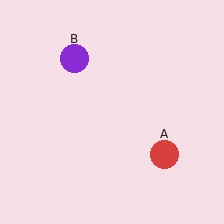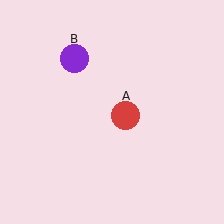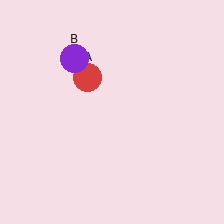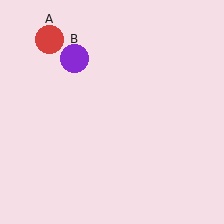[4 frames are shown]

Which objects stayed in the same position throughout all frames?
Purple circle (object B) remained stationary.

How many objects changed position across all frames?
1 object changed position: red circle (object A).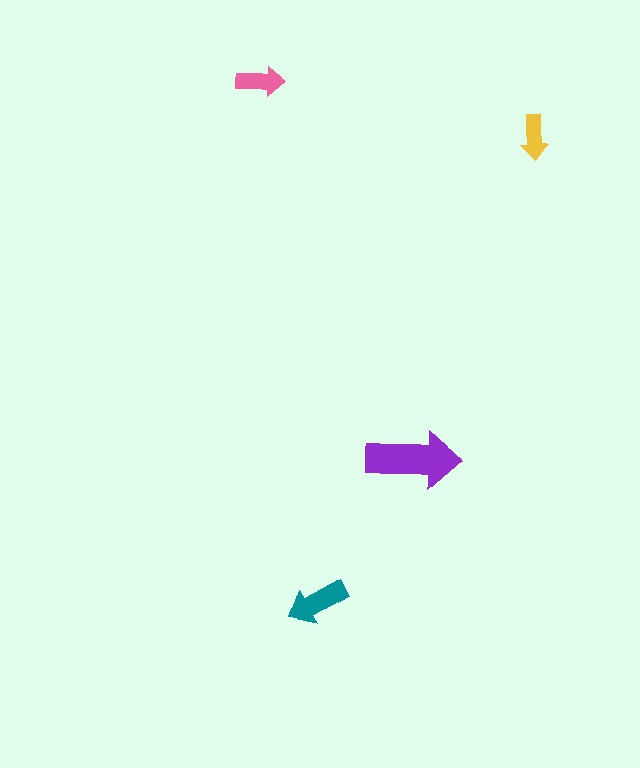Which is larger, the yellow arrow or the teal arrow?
The teal one.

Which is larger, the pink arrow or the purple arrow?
The purple one.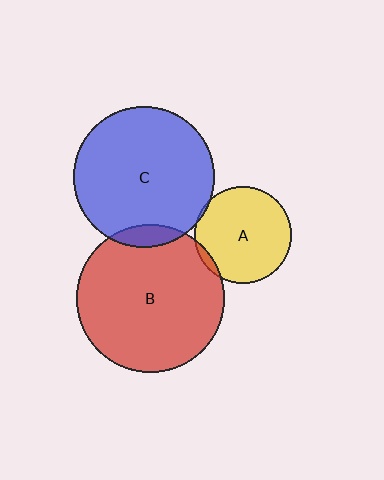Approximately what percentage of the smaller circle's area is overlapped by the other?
Approximately 10%.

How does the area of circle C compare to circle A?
Approximately 2.1 times.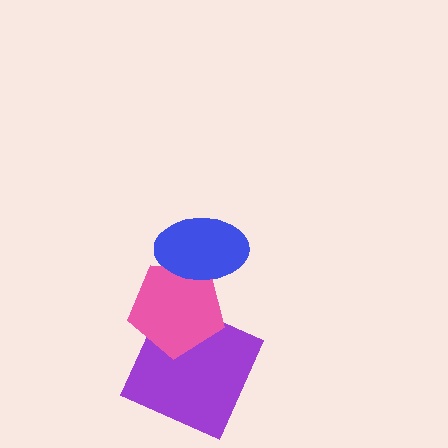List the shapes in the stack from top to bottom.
From top to bottom: the blue ellipse, the pink pentagon, the purple square.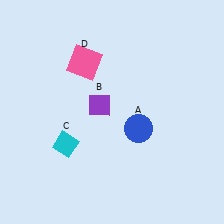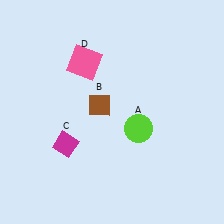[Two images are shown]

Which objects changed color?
A changed from blue to lime. B changed from purple to brown. C changed from cyan to magenta.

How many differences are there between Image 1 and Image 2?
There are 3 differences between the two images.